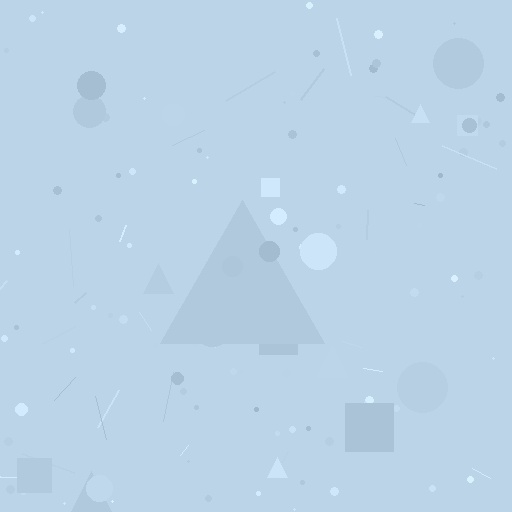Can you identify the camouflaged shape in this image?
The camouflaged shape is a triangle.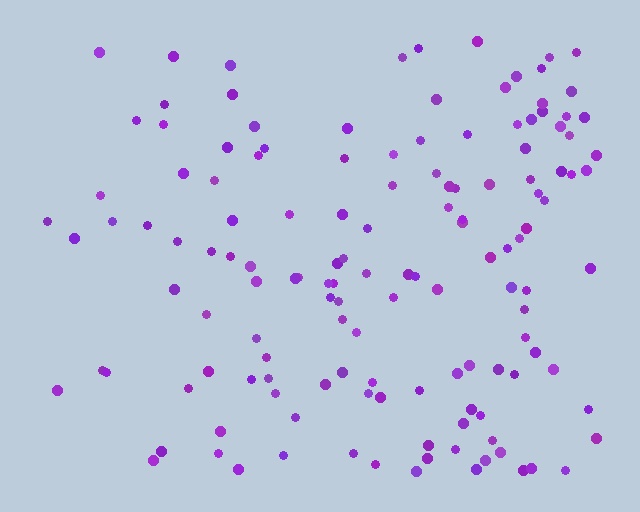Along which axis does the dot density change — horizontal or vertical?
Horizontal.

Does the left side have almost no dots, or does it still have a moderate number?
Still a moderate number, just noticeably fewer than the right.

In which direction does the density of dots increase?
From left to right, with the right side densest.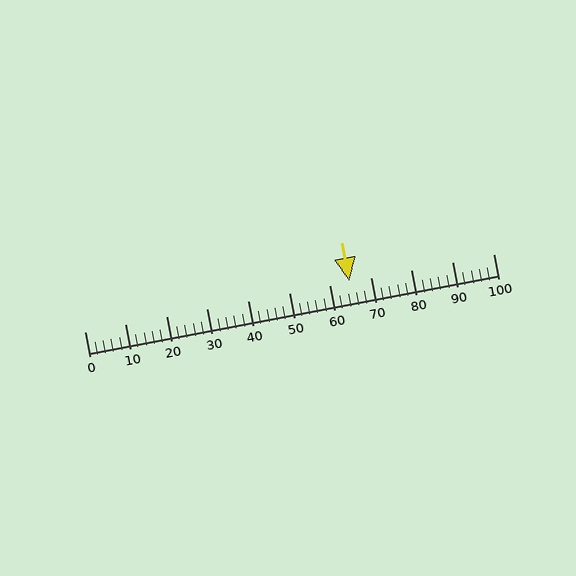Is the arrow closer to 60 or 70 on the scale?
The arrow is closer to 60.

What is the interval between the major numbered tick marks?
The major tick marks are spaced 10 units apart.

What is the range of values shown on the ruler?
The ruler shows values from 0 to 100.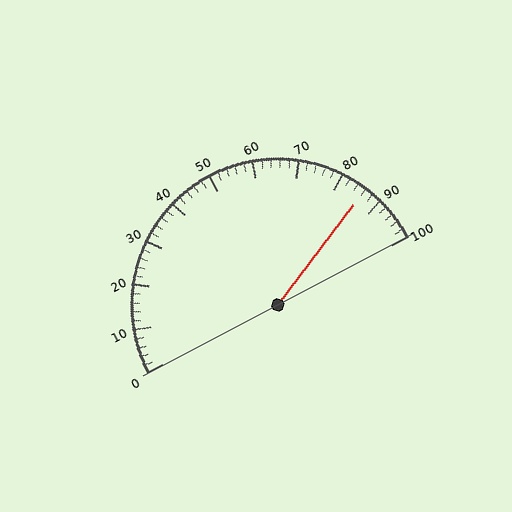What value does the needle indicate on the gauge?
The needle indicates approximately 86.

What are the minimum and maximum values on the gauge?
The gauge ranges from 0 to 100.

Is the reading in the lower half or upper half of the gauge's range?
The reading is in the upper half of the range (0 to 100).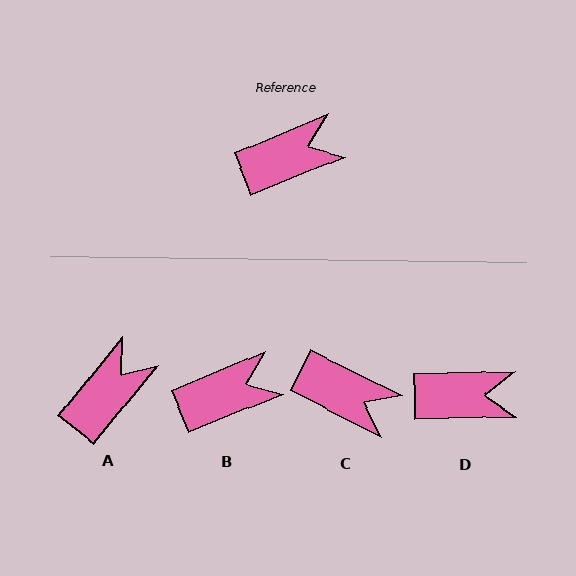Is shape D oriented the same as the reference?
No, it is off by about 21 degrees.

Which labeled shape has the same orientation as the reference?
B.